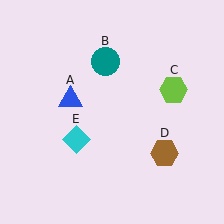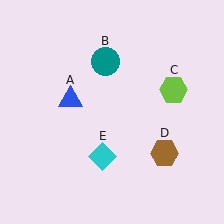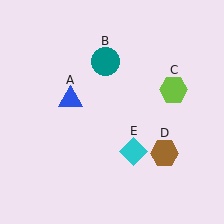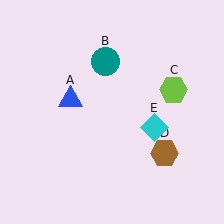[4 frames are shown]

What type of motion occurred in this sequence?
The cyan diamond (object E) rotated counterclockwise around the center of the scene.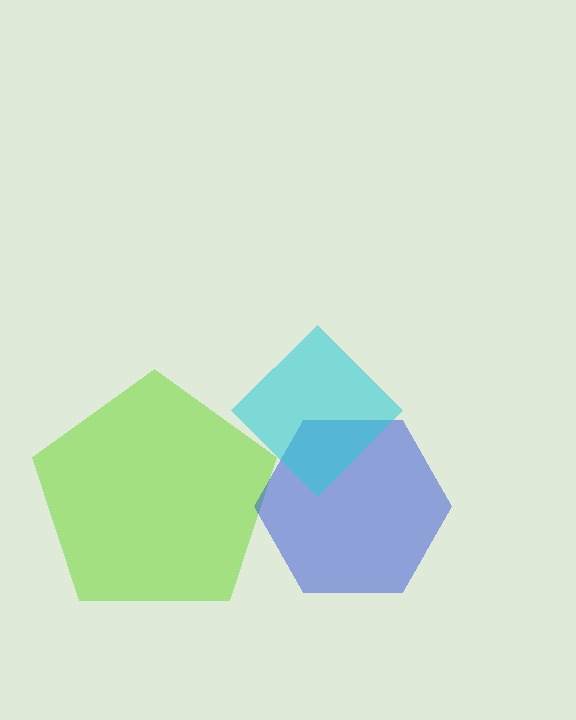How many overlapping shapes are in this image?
There are 3 overlapping shapes in the image.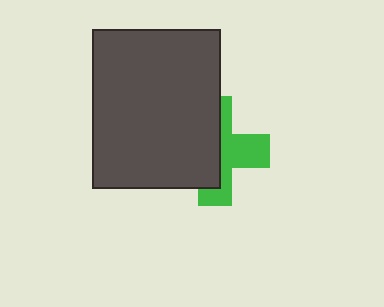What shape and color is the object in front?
The object in front is a dark gray rectangle.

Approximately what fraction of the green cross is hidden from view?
Roughly 56% of the green cross is hidden behind the dark gray rectangle.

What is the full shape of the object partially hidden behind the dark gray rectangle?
The partially hidden object is a green cross.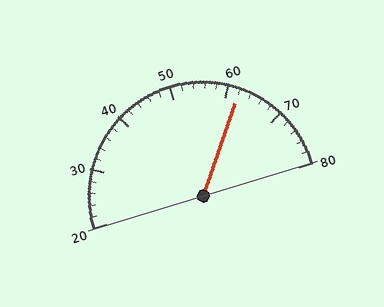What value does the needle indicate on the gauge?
The needle indicates approximately 62.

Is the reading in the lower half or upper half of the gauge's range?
The reading is in the upper half of the range (20 to 80).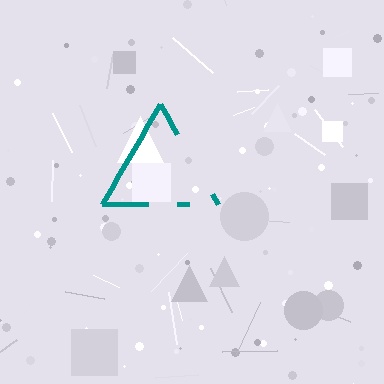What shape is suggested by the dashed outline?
The dashed outline suggests a triangle.